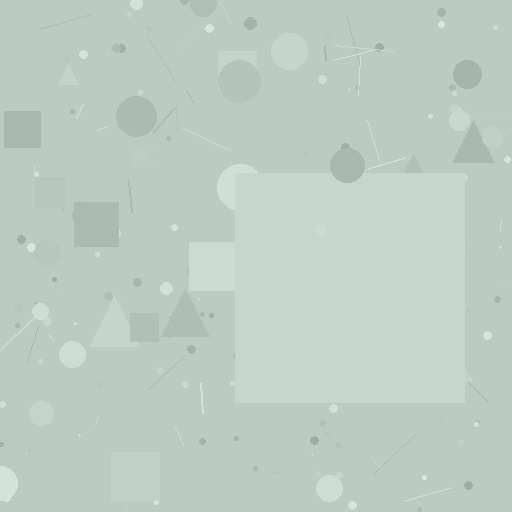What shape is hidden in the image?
A square is hidden in the image.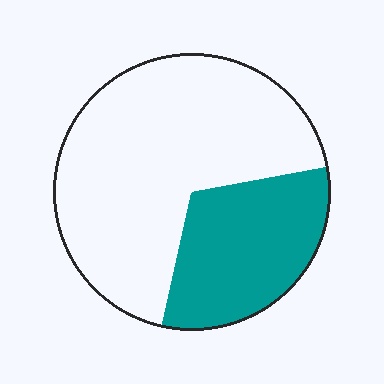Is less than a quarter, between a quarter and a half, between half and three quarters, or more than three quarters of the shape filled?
Between a quarter and a half.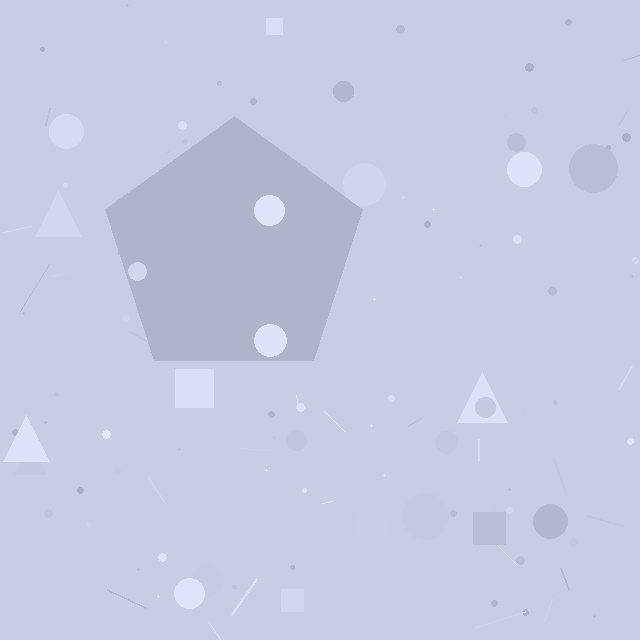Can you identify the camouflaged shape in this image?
The camouflaged shape is a pentagon.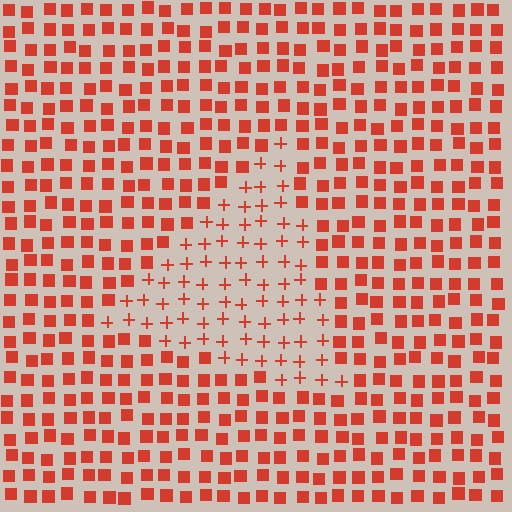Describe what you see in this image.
The image is filled with small red elements arranged in a uniform grid. A triangle-shaped region contains plus signs, while the surrounding area contains squares. The boundary is defined purely by the change in element shape.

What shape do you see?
I see a triangle.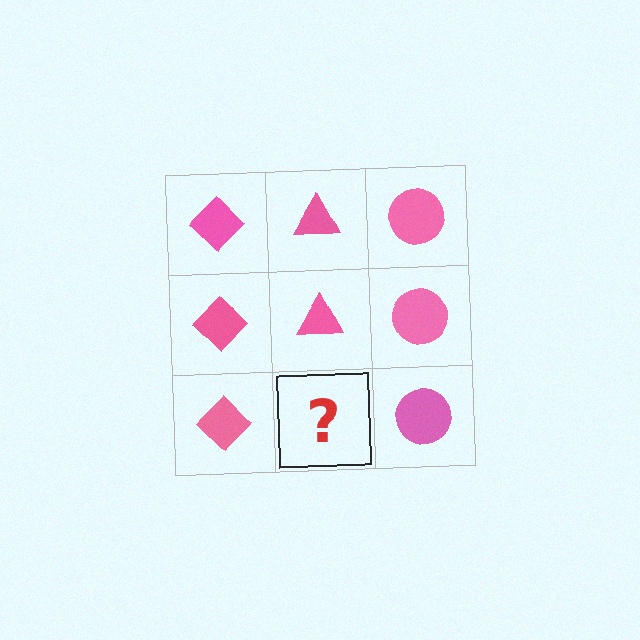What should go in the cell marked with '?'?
The missing cell should contain a pink triangle.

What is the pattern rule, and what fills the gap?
The rule is that each column has a consistent shape. The gap should be filled with a pink triangle.